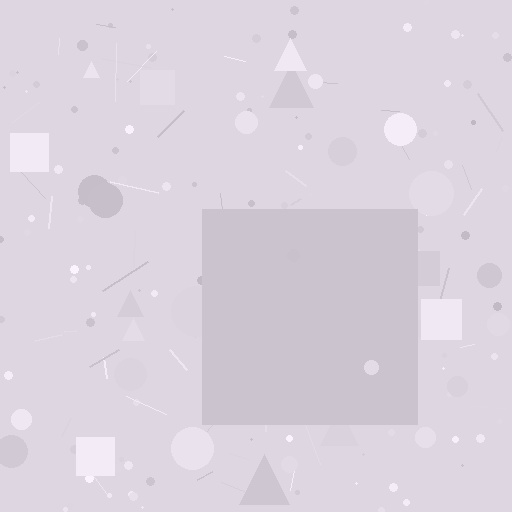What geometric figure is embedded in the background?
A square is embedded in the background.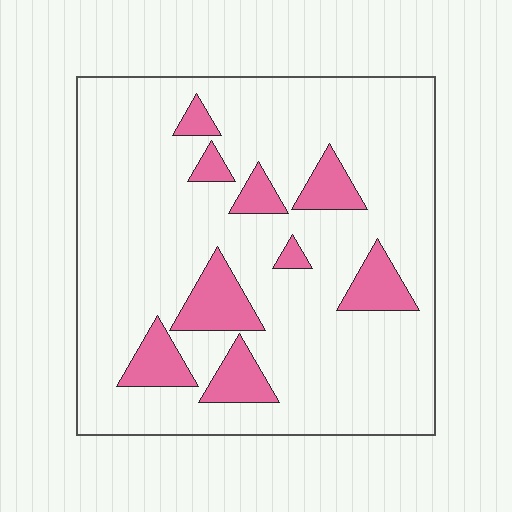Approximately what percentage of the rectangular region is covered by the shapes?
Approximately 15%.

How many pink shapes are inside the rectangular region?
9.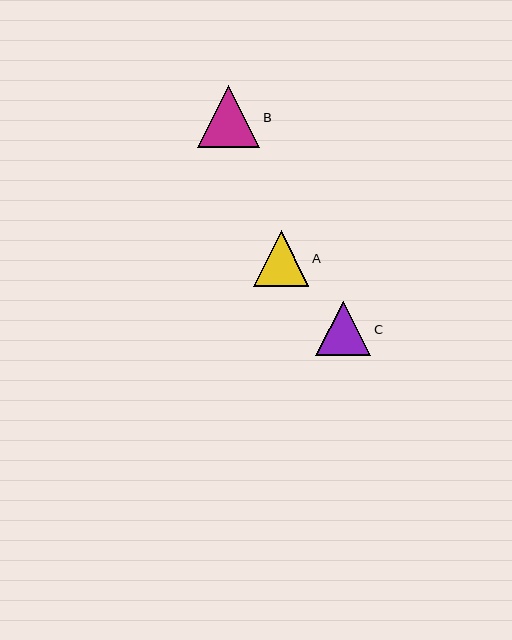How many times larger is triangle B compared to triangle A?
Triangle B is approximately 1.1 times the size of triangle A.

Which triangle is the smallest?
Triangle C is the smallest with a size of approximately 55 pixels.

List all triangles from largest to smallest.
From largest to smallest: B, A, C.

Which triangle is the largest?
Triangle B is the largest with a size of approximately 62 pixels.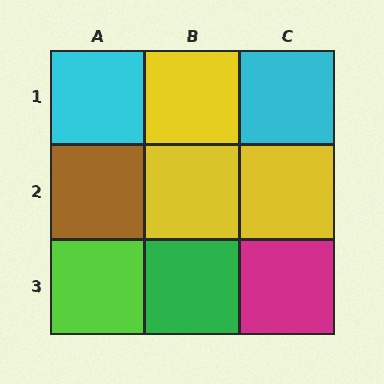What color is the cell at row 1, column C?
Cyan.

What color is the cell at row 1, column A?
Cyan.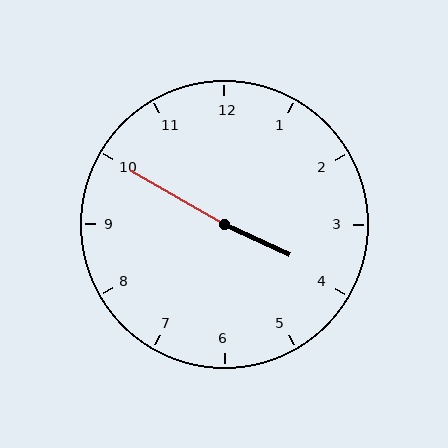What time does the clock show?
3:50.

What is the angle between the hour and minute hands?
Approximately 175 degrees.